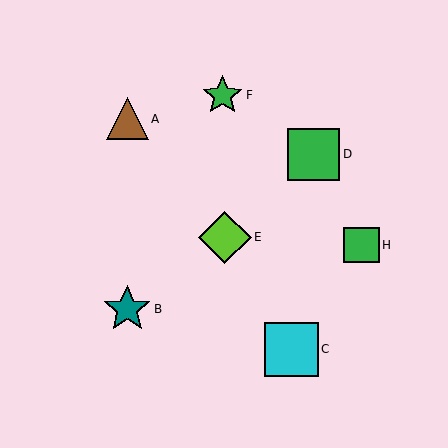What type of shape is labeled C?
Shape C is a cyan square.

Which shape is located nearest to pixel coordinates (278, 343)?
The cyan square (labeled C) at (291, 349) is nearest to that location.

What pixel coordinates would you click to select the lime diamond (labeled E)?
Click at (225, 237) to select the lime diamond E.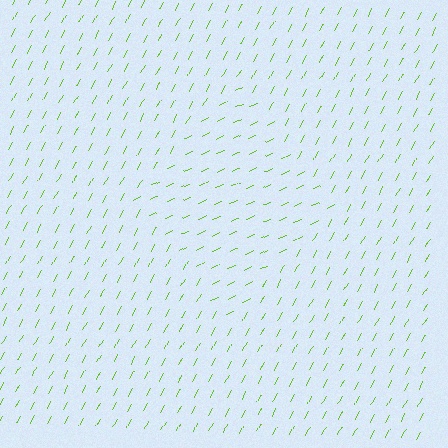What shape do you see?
I see a diamond.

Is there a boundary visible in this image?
Yes, there is a texture boundary formed by a change in line orientation.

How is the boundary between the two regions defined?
The boundary is defined purely by a change in line orientation (approximately 36 degrees difference). All lines are the same color and thickness.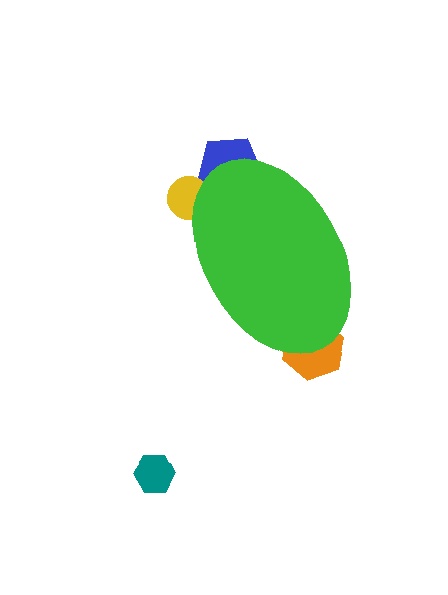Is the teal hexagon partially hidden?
No, the teal hexagon is fully visible.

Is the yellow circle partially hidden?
Yes, the yellow circle is partially hidden behind the green ellipse.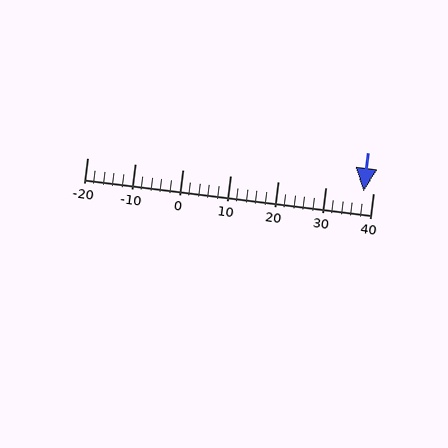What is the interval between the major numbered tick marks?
The major tick marks are spaced 10 units apart.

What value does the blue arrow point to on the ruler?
The blue arrow points to approximately 38.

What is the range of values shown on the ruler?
The ruler shows values from -20 to 40.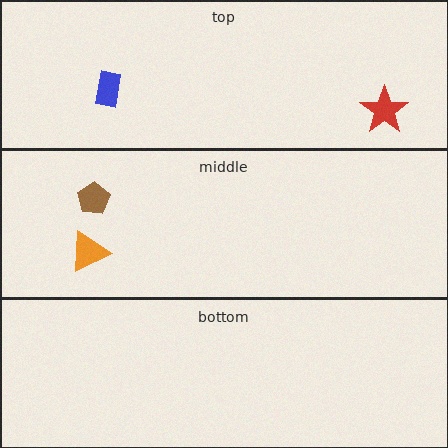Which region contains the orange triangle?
The middle region.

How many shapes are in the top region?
2.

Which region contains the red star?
The top region.